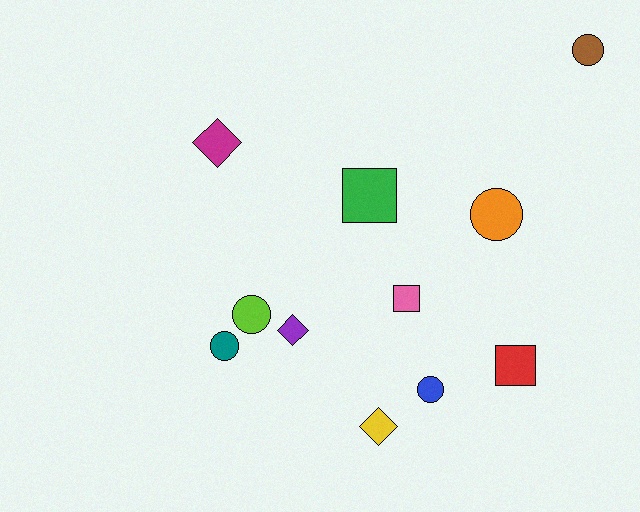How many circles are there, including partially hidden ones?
There are 5 circles.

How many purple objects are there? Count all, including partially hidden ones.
There is 1 purple object.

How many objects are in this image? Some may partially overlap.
There are 11 objects.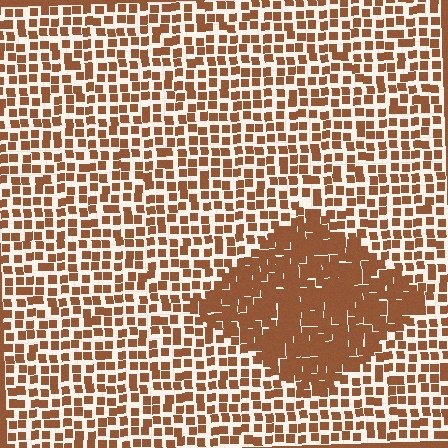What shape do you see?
I see a diamond.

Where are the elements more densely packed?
The elements are more densely packed inside the diamond boundary.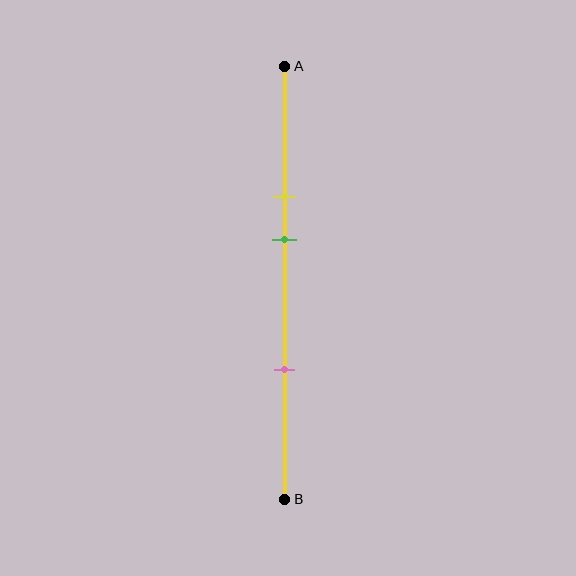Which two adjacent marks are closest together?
The yellow and green marks are the closest adjacent pair.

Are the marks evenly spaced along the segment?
No, the marks are not evenly spaced.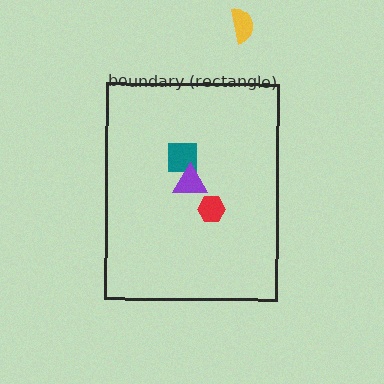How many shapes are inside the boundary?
3 inside, 1 outside.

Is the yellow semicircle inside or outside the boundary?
Outside.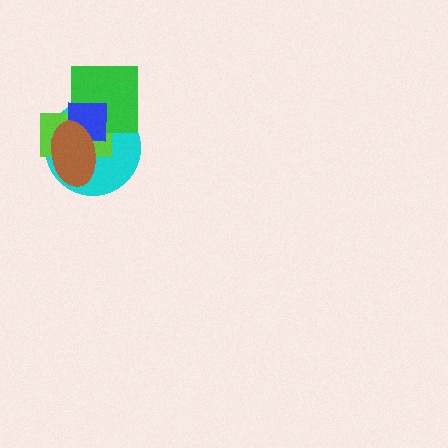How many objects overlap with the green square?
3 objects overlap with the green square.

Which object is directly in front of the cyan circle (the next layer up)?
The lime rectangle is directly in front of the cyan circle.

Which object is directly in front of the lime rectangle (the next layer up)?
The green square is directly in front of the lime rectangle.